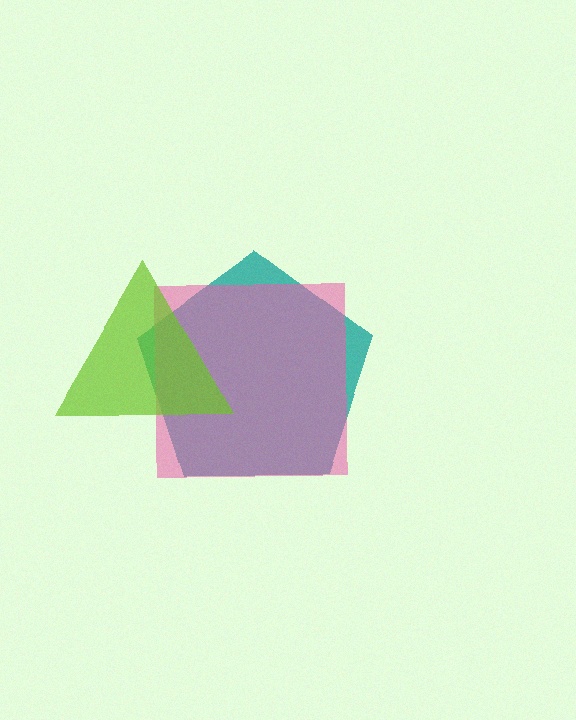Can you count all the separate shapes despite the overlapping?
Yes, there are 3 separate shapes.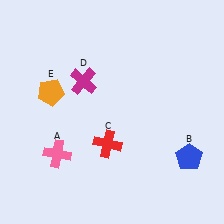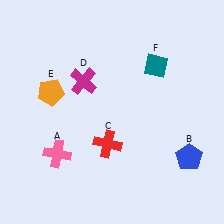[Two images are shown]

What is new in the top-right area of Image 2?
A teal diamond (F) was added in the top-right area of Image 2.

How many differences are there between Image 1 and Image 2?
There is 1 difference between the two images.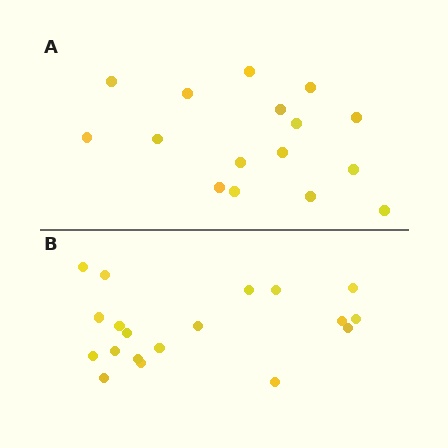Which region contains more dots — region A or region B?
Region B (the bottom region) has more dots.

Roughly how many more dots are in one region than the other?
Region B has just a few more — roughly 2 or 3 more dots than region A.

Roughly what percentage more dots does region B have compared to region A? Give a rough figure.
About 20% more.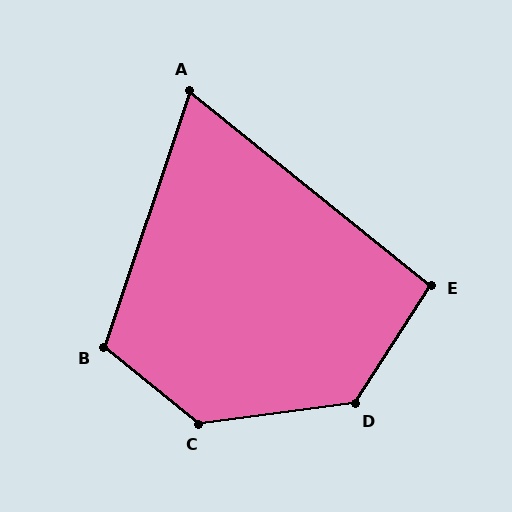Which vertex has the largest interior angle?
C, at approximately 133 degrees.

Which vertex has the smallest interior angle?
A, at approximately 70 degrees.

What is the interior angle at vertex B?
Approximately 110 degrees (obtuse).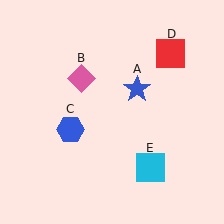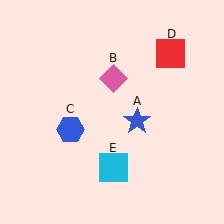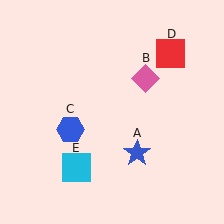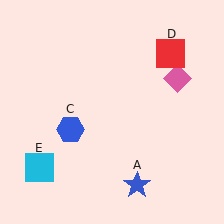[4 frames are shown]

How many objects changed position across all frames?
3 objects changed position: blue star (object A), pink diamond (object B), cyan square (object E).